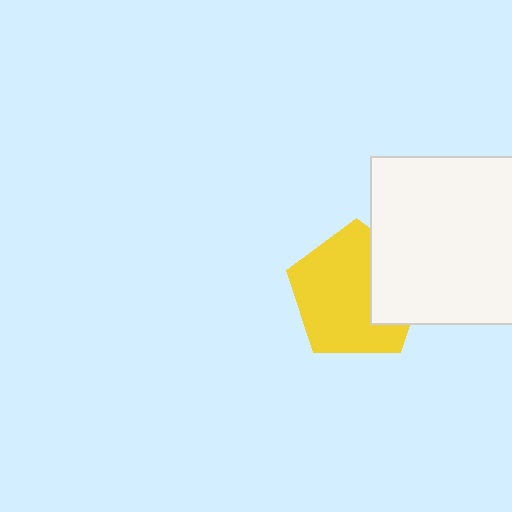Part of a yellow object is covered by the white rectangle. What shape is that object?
It is a pentagon.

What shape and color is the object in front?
The object in front is a white rectangle.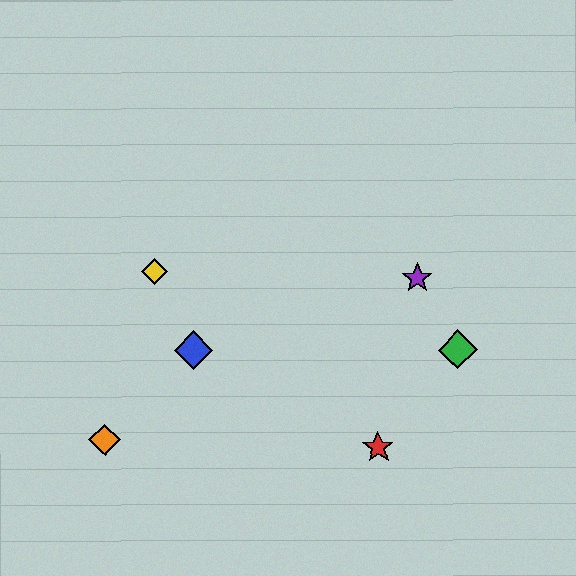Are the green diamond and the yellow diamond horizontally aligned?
No, the green diamond is at y≈350 and the yellow diamond is at y≈272.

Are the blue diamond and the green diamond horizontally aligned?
Yes, both are at y≈351.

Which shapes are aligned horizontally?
The blue diamond, the green diamond are aligned horizontally.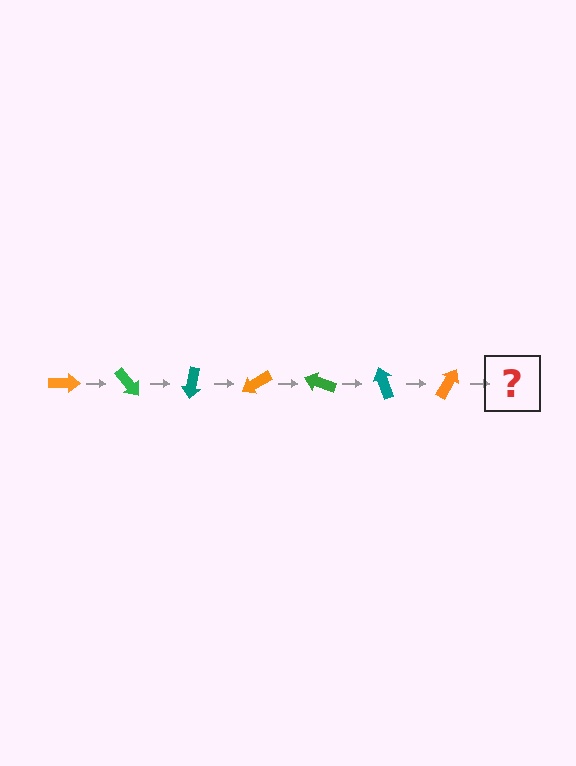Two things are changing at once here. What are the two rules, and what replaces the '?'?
The two rules are that it rotates 50 degrees each step and the color cycles through orange, green, and teal. The '?' should be a green arrow, rotated 350 degrees from the start.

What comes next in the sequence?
The next element should be a green arrow, rotated 350 degrees from the start.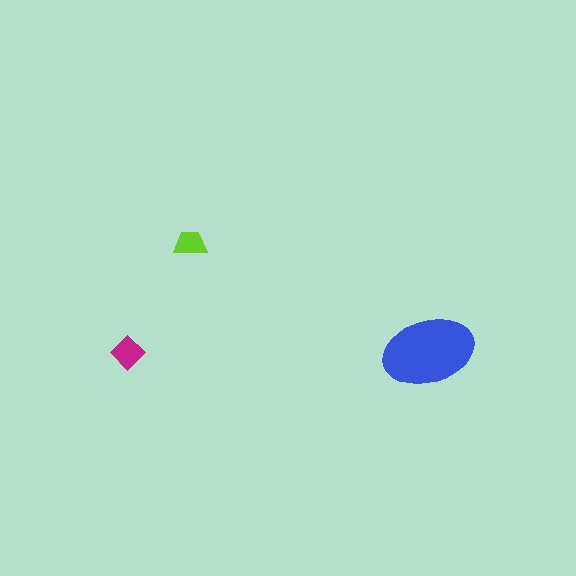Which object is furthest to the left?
The magenta diamond is leftmost.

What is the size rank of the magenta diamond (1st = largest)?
2nd.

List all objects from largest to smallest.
The blue ellipse, the magenta diamond, the lime trapezoid.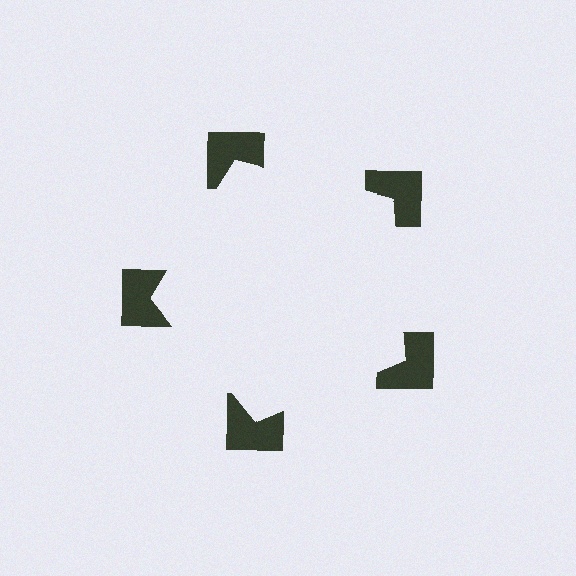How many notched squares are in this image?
There are 5 — one at each vertex of the illusory pentagon.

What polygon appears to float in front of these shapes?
An illusory pentagon — its edges are inferred from the aligned wedge cuts in the notched squares, not physically drawn.